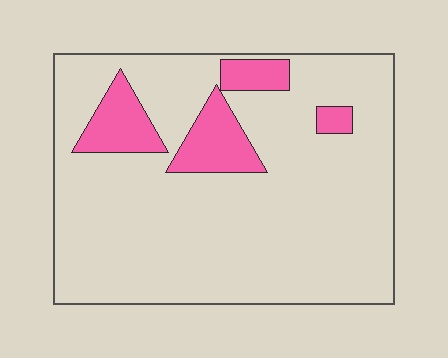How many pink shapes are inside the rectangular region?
4.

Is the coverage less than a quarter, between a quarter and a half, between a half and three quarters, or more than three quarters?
Less than a quarter.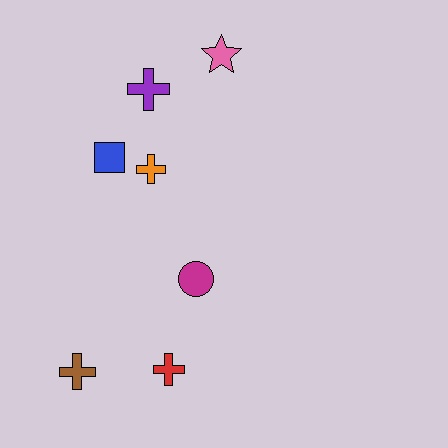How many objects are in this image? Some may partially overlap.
There are 7 objects.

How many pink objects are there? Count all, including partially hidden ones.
There is 1 pink object.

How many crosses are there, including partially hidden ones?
There are 4 crosses.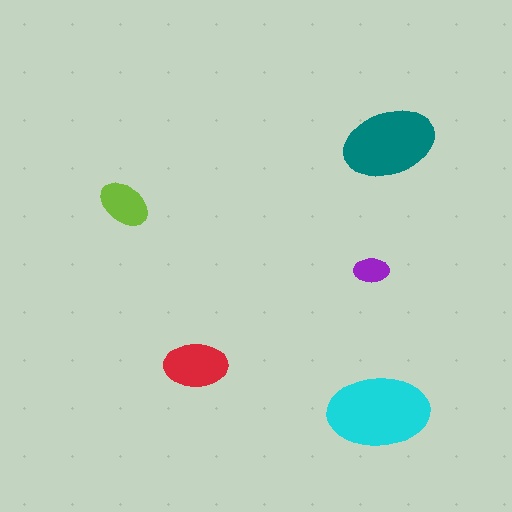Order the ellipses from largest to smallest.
the cyan one, the teal one, the red one, the lime one, the purple one.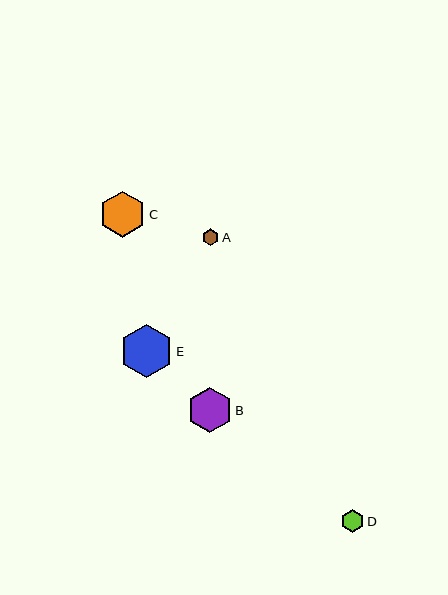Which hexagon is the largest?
Hexagon E is the largest with a size of approximately 53 pixels.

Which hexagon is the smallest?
Hexagon A is the smallest with a size of approximately 17 pixels.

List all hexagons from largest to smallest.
From largest to smallest: E, C, B, D, A.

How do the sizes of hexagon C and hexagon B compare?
Hexagon C and hexagon B are approximately the same size.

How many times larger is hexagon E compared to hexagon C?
Hexagon E is approximately 1.2 times the size of hexagon C.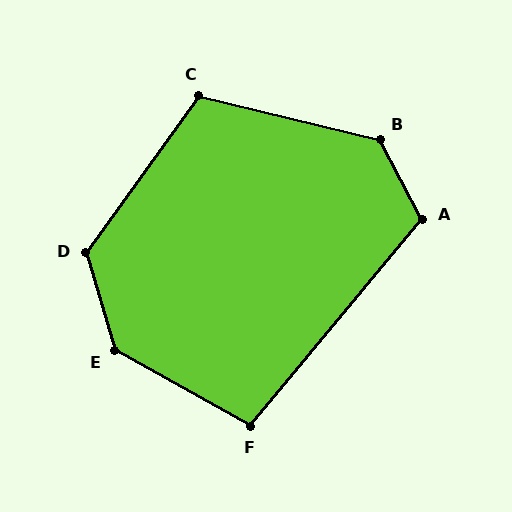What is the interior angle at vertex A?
Approximately 113 degrees (obtuse).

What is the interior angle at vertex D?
Approximately 128 degrees (obtuse).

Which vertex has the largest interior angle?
E, at approximately 135 degrees.